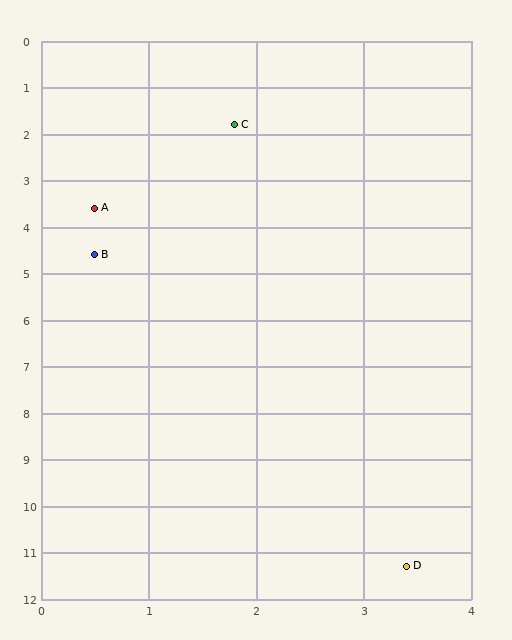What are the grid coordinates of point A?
Point A is at approximately (0.5, 3.6).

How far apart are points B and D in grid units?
Points B and D are about 7.3 grid units apart.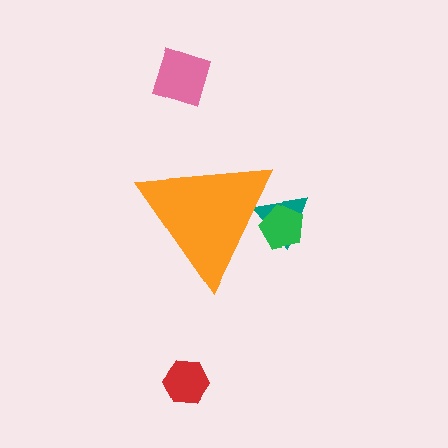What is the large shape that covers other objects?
An orange triangle.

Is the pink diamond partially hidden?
No, the pink diamond is fully visible.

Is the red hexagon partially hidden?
No, the red hexagon is fully visible.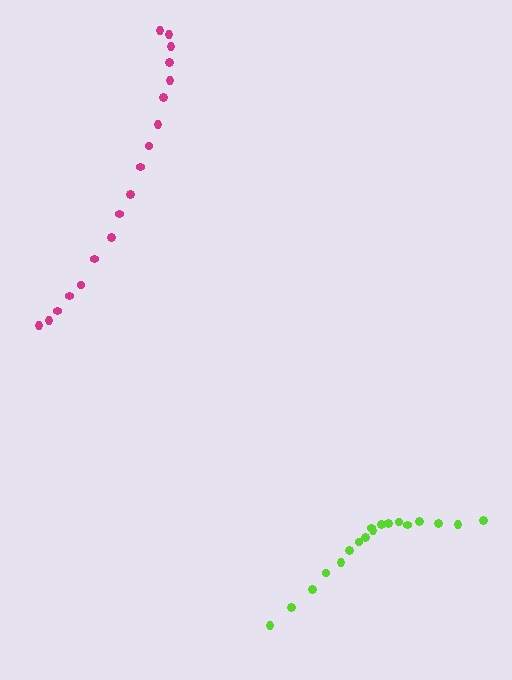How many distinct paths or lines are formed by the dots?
There are 2 distinct paths.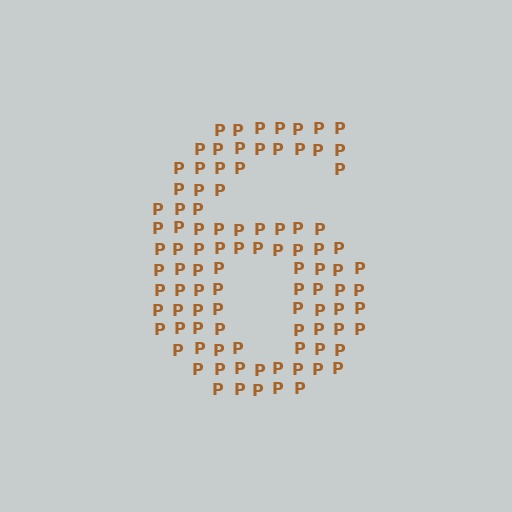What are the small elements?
The small elements are letter P's.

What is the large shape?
The large shape is the digit 6.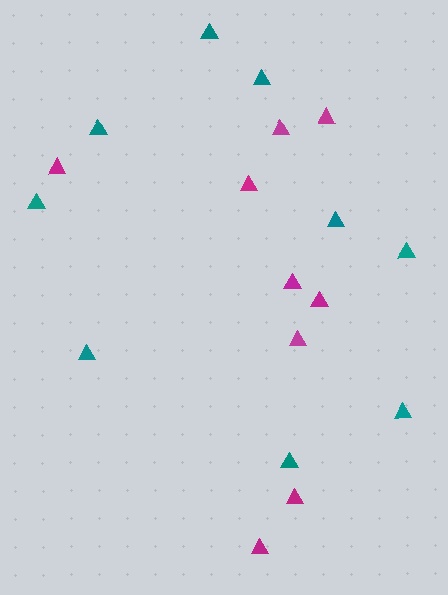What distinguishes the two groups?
There are 2 groups: one group of teal triangles (9) and one group of magenta triangles (9).